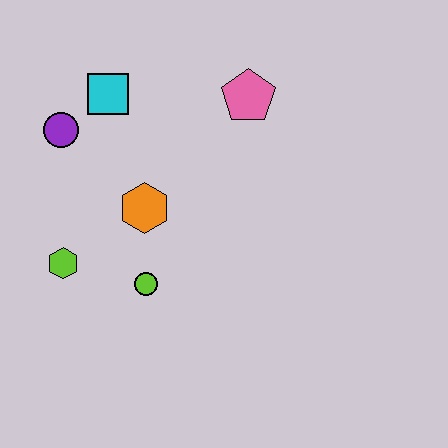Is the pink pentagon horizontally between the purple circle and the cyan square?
No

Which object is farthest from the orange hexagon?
The pink pentagon is farthest from the orange hexagon.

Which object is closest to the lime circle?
The orange hexagon is closest to the lime circle.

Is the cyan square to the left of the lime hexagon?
No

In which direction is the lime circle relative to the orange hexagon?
The lime circle is below the orange hexagon.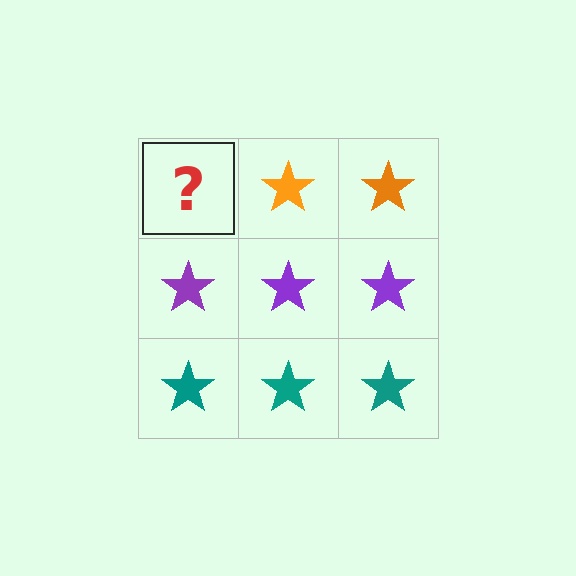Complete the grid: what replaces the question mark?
The question mark should be replaced with an orange star.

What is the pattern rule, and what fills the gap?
The rule is that each row has a consistent color. The gap should be filled with an orange star.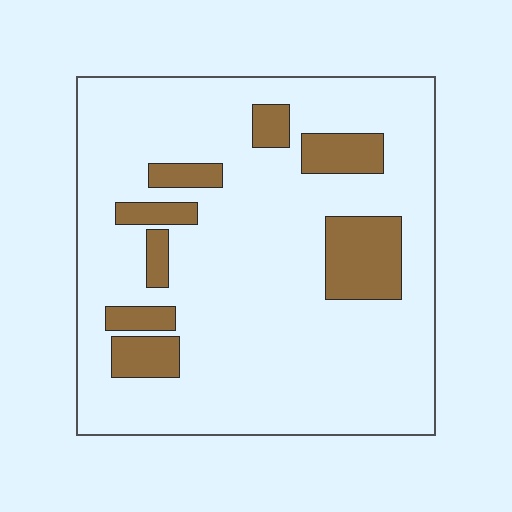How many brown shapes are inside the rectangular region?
8.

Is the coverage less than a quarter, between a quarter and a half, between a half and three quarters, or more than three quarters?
Less than a quarter.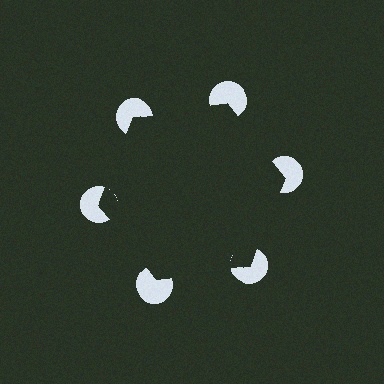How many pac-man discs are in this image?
There are 6 — one at each vertex of the illusory hexagon.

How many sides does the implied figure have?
6 sides.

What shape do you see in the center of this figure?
An illusory hexagon — its edges are inferred from the aligned wedge cuts in the pac-man discs, not physically drawn.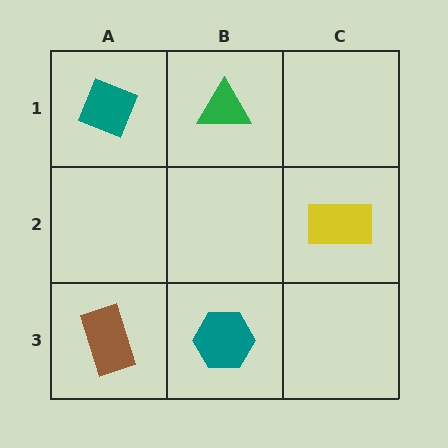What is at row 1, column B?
A green triangle.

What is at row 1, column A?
A teal diamond.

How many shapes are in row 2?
1 shape.